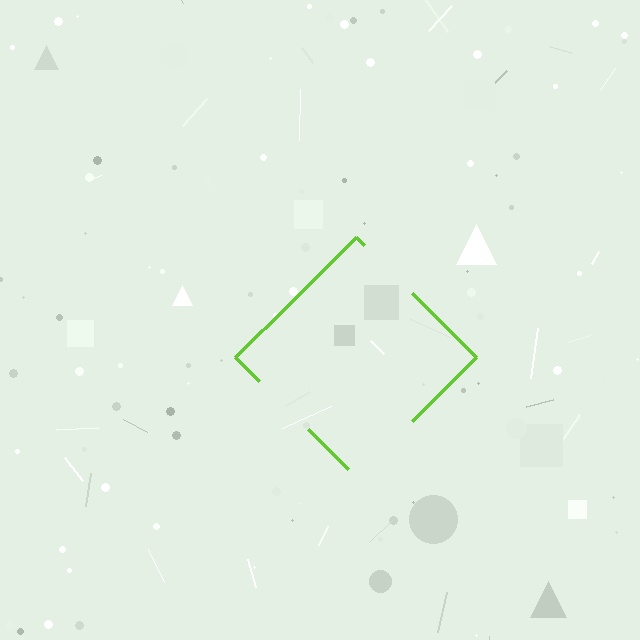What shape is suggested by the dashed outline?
The dashed outline suggests a diamond.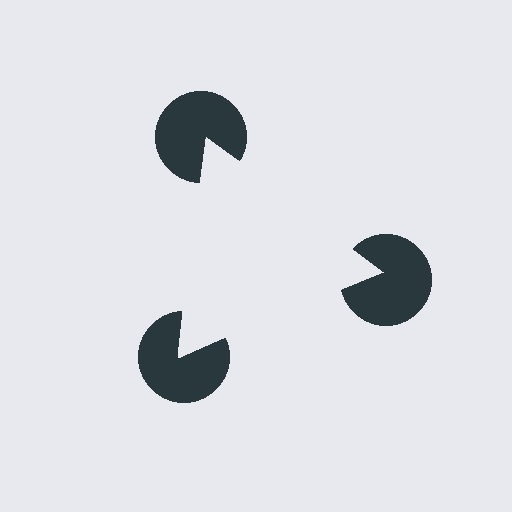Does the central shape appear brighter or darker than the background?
It typically appears slightly brighter than the background, even though no actual brightness change is drawn.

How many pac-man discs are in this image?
There are 3 — one at each vertex of the illusory triangle.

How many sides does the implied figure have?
3 sides.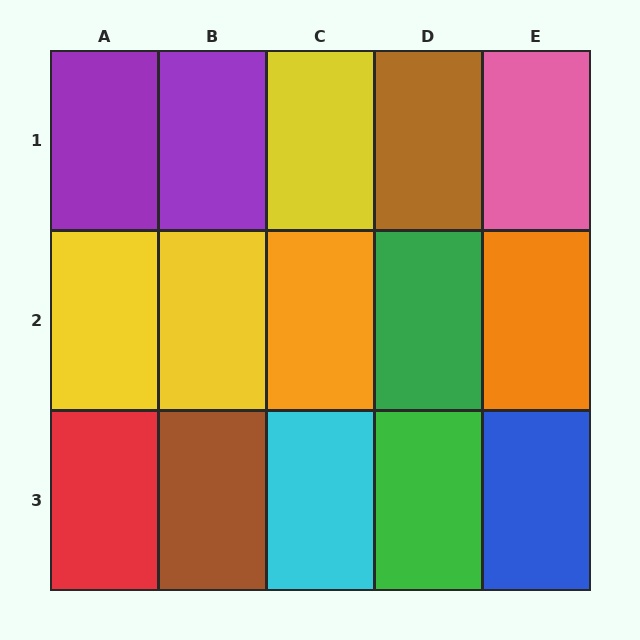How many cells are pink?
1 cell is pink.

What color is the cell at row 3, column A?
Red.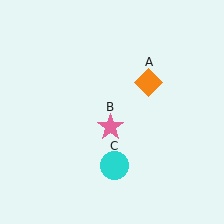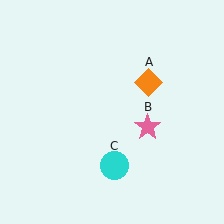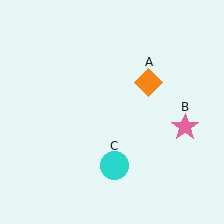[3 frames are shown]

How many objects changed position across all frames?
1 object changed position: pink star (object B).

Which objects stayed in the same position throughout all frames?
Orange diamond (object A) and cyan circle (object C) remained stationary.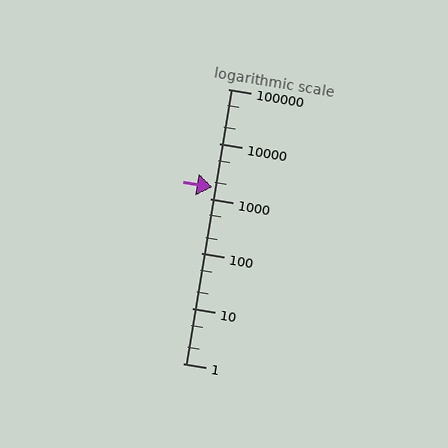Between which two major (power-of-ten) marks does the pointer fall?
The pointer is between 1000 and 10000.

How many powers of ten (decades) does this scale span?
The scale spans 5 decades, from 1 to 100000.